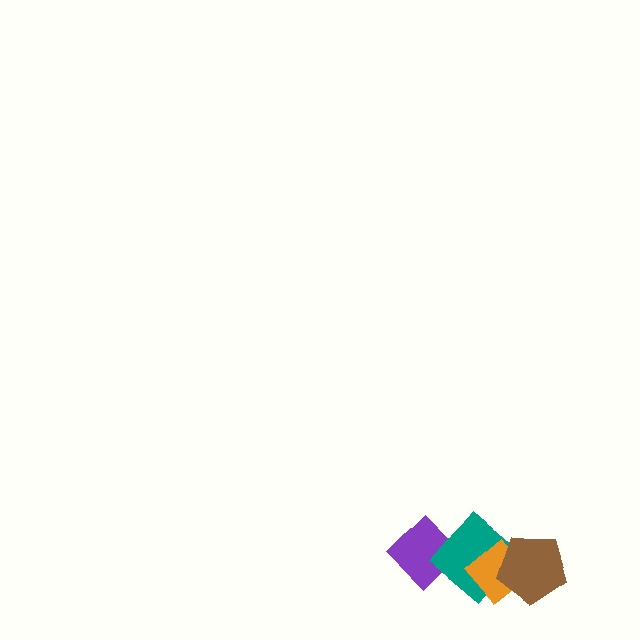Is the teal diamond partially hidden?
Yes, it is partially covered by another shape.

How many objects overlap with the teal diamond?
3 objects overlap with the teal diamond.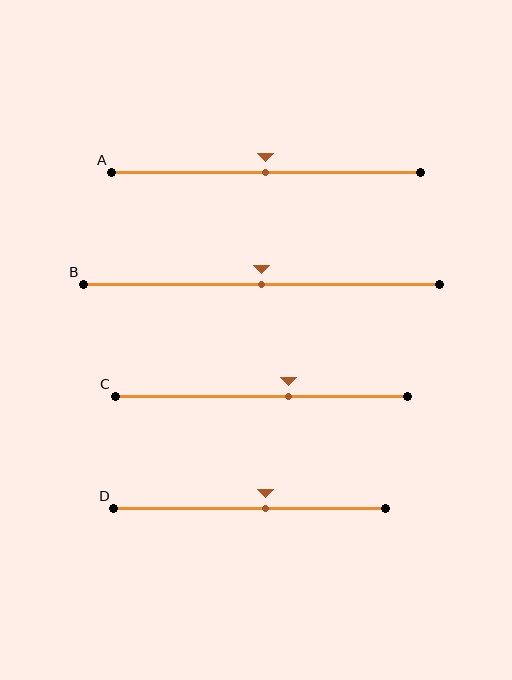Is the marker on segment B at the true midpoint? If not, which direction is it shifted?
Yes, the marker on segment B is at the true midpoint.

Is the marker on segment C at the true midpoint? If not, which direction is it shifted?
No, the marker on segment C is shifted to the right by about 9% of the segment length.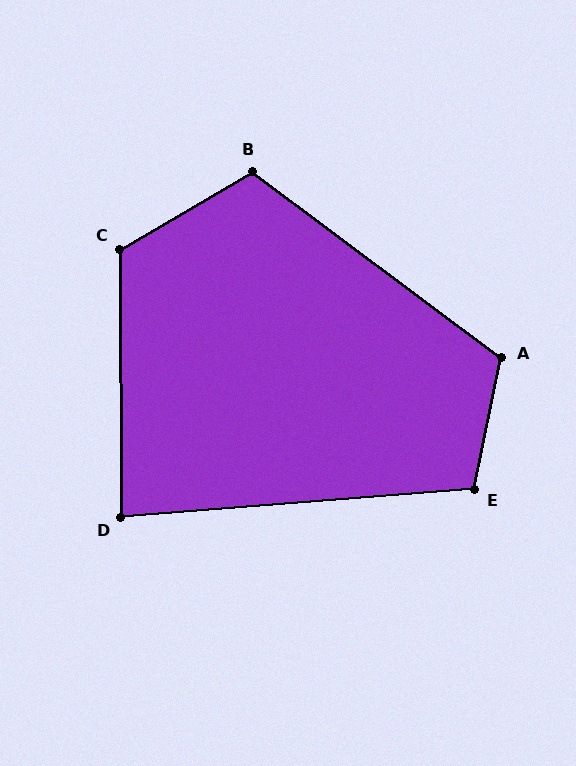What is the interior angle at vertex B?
Approximately 113 degrees (obtuse).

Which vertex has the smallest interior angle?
D, at approximately 86 degrees.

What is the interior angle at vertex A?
Approximately 115 degrees (obtuse).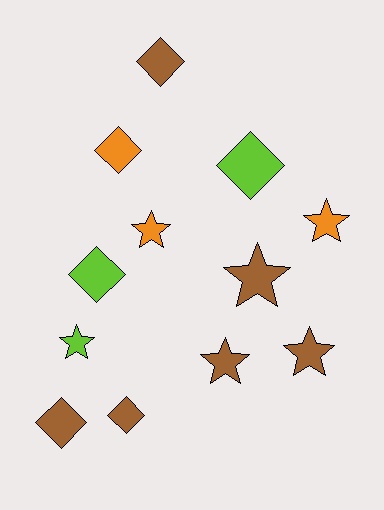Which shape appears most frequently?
Star, with 6 objects.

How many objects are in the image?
There are 12 objects.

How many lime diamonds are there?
There are 2 lime diamonds.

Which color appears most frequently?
Brown, with 6 objects.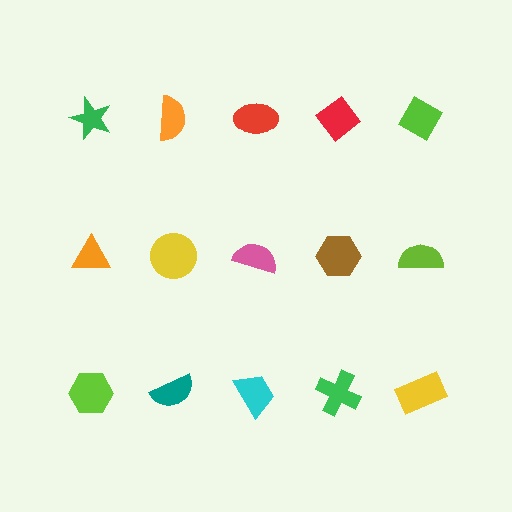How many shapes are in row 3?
5 shapes.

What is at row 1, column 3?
A red ellipse.